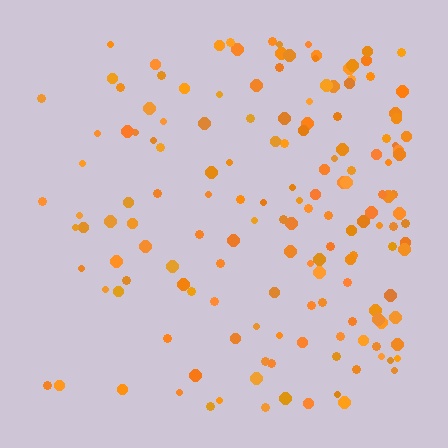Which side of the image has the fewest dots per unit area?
The left.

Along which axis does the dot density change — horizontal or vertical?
Horizontal.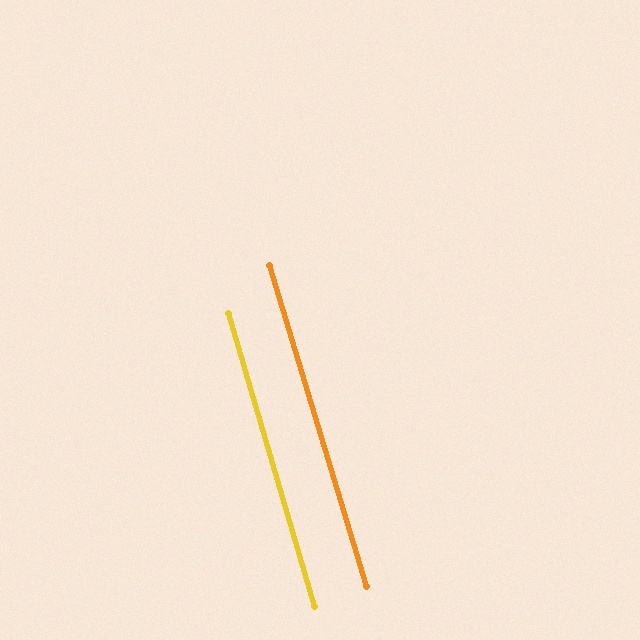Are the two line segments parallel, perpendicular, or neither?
Parallel — their directions differ by only 0.4°.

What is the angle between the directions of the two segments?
Approximately 0 degrees.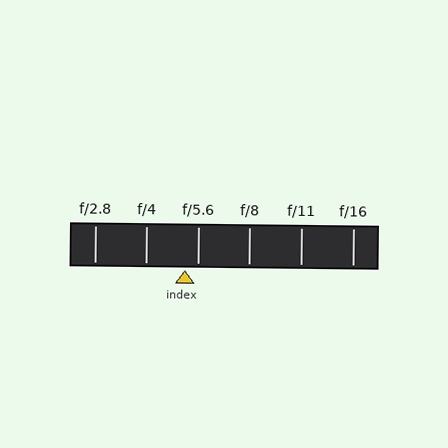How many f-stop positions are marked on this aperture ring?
There are 6 f-stop positions marked.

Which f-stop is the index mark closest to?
The index mark is closest to f/5.6.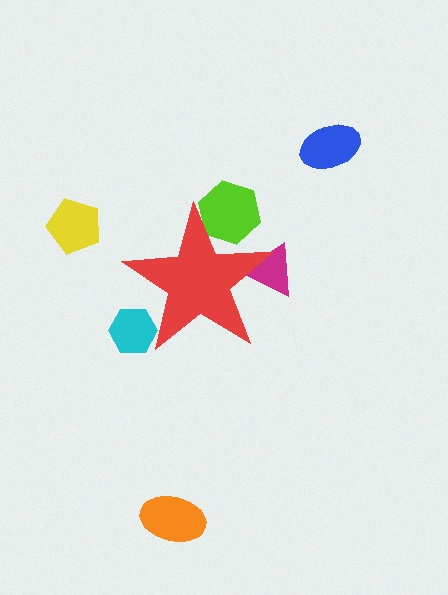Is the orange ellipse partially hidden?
No, the orange ellipse is fully visible.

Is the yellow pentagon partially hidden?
No, the yellow pentagon is fully visible.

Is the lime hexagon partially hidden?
Yes, the lime hexagon is partially hidden behind the red star.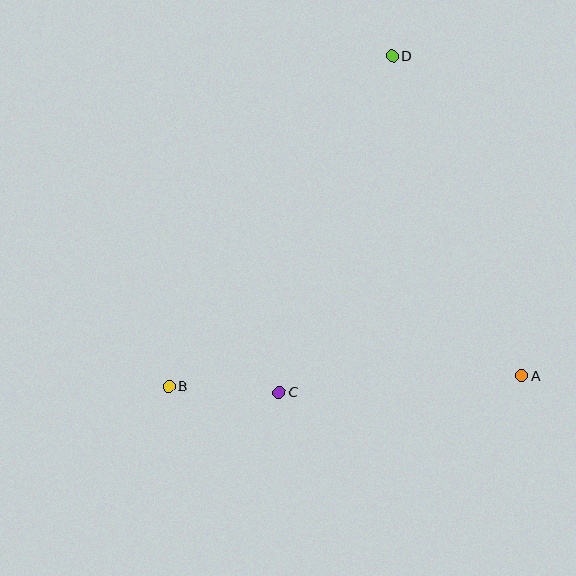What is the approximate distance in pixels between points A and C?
The distance between A and C is approximately 243 pixels.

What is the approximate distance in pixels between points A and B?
The distance between A and B is approximately 353 pixels.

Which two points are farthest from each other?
Points B and D are farthest from each other.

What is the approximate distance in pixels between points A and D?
The distance between A and D is approximately 345 pixels.